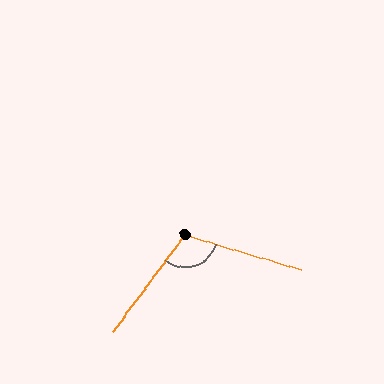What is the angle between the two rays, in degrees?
Approximately 110 degrees.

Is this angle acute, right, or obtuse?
It is obtuse.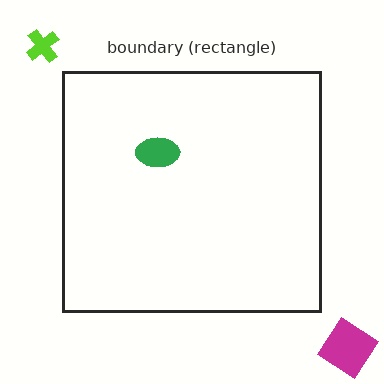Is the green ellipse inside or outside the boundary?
Inside.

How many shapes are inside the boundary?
1 inside, 2 outside.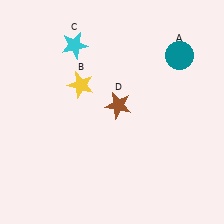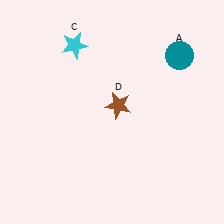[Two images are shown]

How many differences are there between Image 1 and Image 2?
There is 1 difference between the two images.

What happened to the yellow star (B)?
The yellow star (B) was removed in Image 2. It was in the top-left area of Image 1.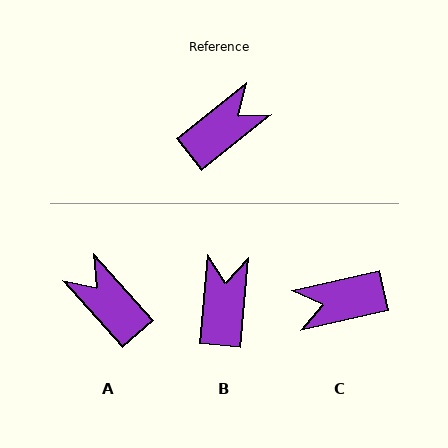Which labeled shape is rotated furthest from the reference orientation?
C, about 154 degrees away.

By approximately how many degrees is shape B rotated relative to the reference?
Approximately 46 degrees counter-clockwise.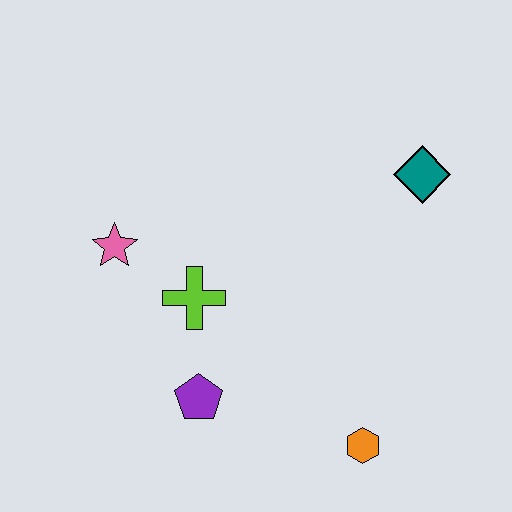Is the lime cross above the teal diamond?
No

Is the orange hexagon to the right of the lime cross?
Yes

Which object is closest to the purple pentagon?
The lime cross is closest to the purple pentagon.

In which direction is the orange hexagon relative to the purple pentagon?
The orange hexagon is to the right of the purple pentagon.